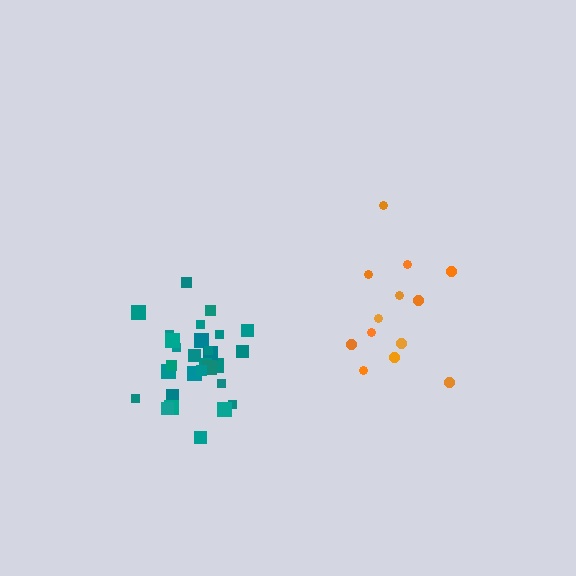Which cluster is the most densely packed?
Teal.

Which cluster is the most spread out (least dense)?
Orange.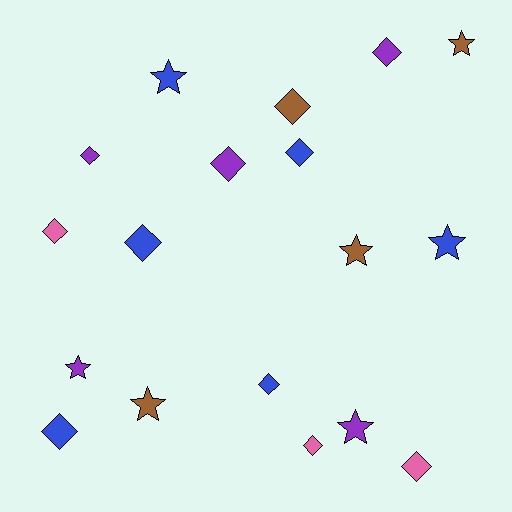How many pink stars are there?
There are no pink stars.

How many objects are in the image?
There are 18 objects.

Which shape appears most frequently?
Diamond, with 11 objects.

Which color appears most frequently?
Blue, with 6 objects.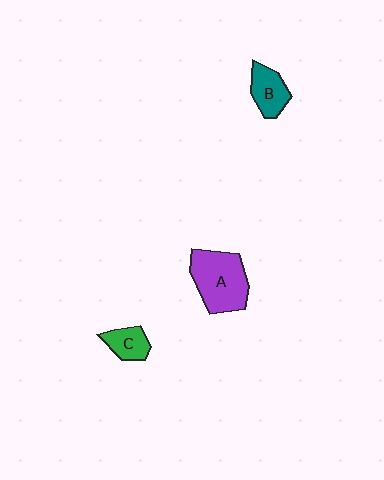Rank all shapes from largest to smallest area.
From largest to smallest: A (purple), B (teal), C (green).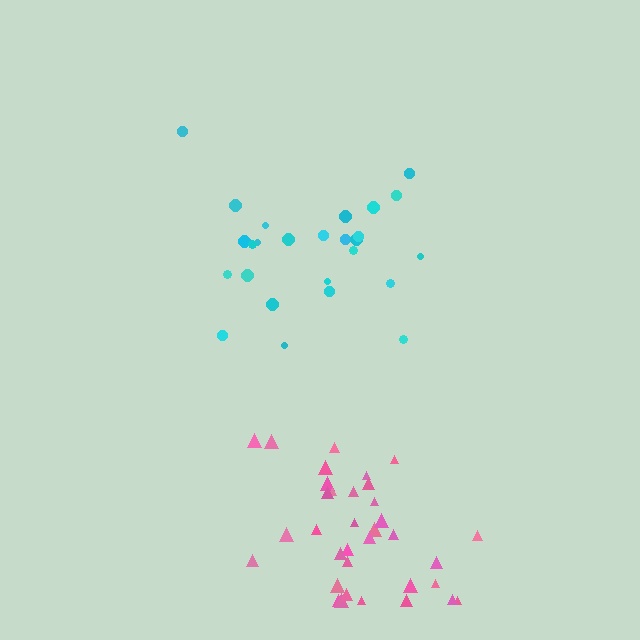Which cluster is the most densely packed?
Pink.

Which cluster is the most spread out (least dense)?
Cyan.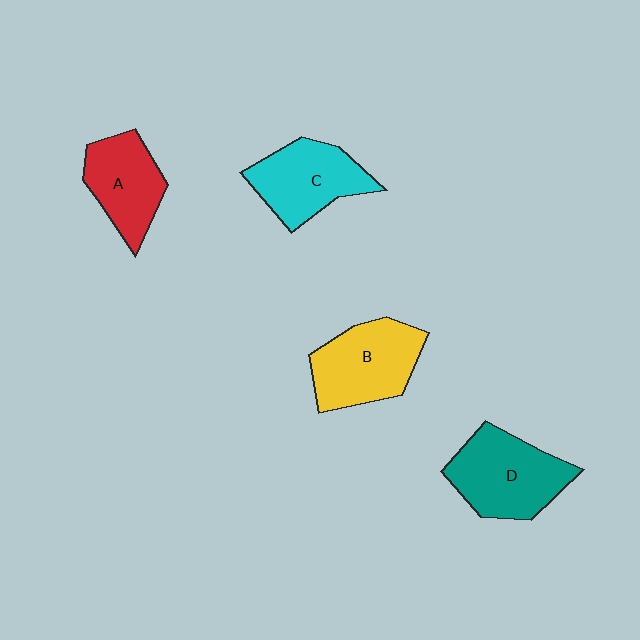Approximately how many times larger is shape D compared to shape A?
Approximately 1.3 times.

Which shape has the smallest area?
Shape A (red).